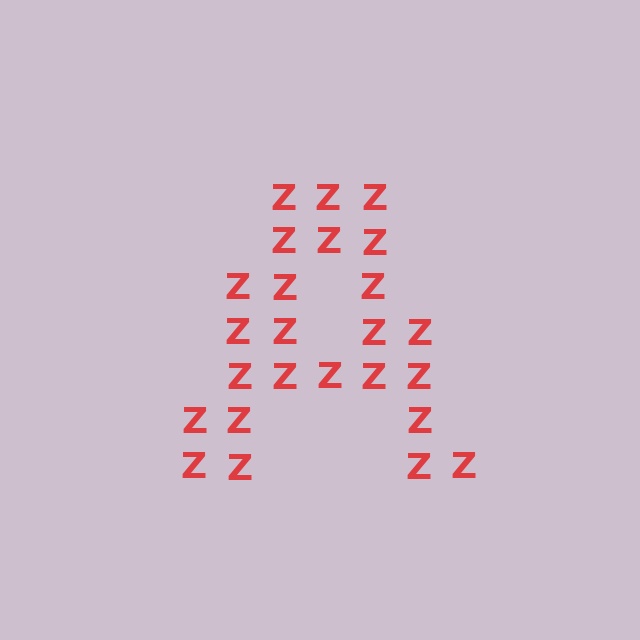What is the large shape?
The large shape is the letter A.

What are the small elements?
The small elements are letter Z's.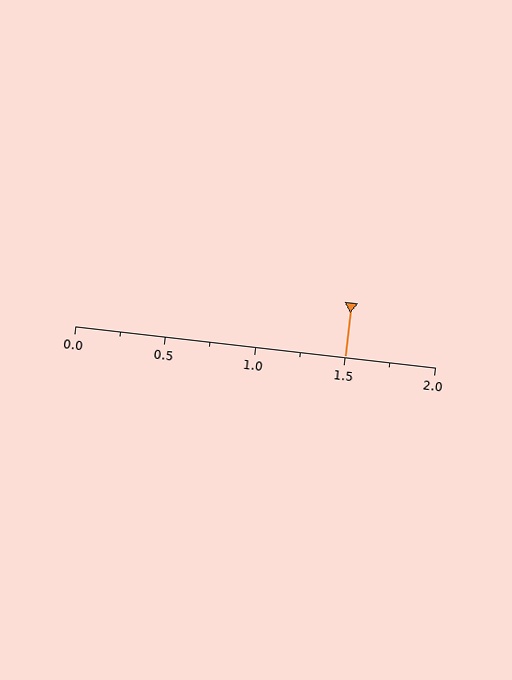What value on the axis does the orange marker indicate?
The marker indicates approximately 1.5.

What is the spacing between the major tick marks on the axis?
The major ticks are spaced 0.5 apart.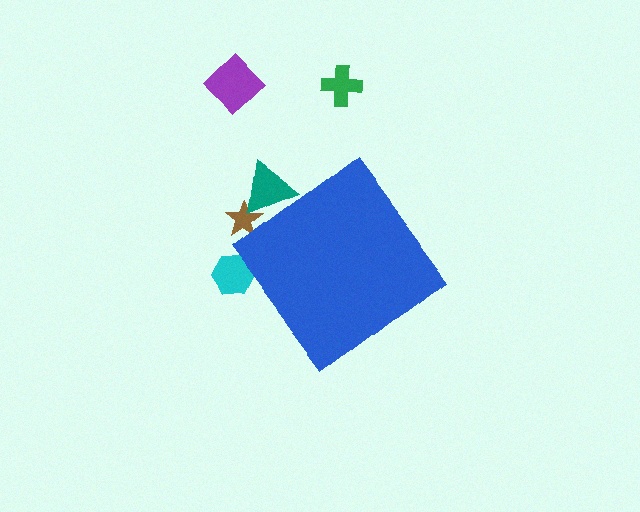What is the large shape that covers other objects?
A blue diamond.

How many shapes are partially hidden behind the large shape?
3 shapes are partially hidden.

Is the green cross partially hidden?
No, the green cross is fully visible.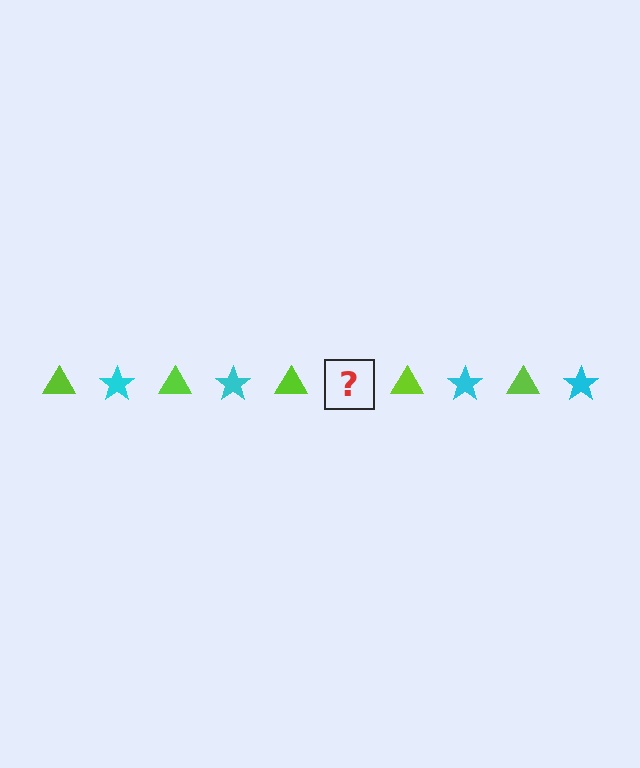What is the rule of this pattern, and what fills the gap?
The rule is that the pattern alternates between lime triangle and cyan star. The gap should be filled with a cyan star.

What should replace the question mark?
The question mark should be replaced with a cyan star.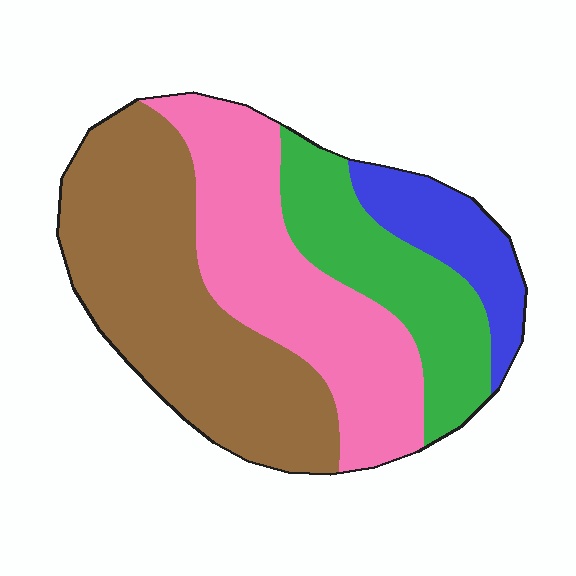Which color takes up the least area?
Blue, at roughly 10%.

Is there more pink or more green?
Pink.